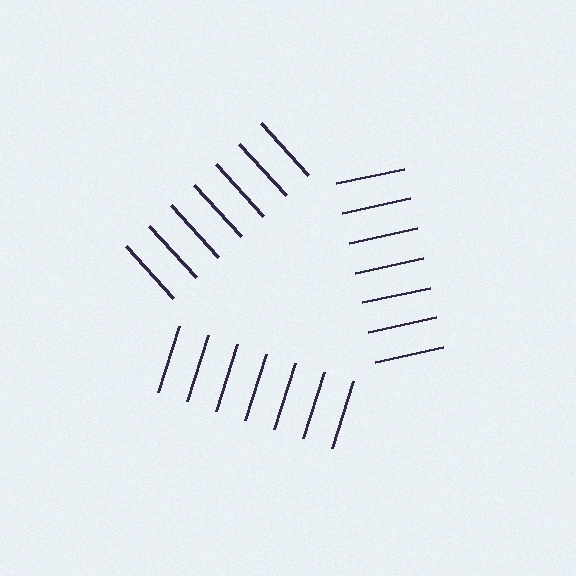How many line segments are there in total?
21 — 7 along each of the 3 edges.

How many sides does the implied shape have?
3 sides — the line-ends trace a triangle.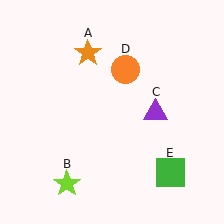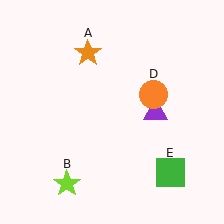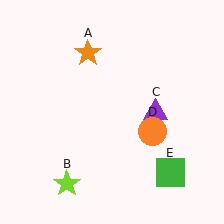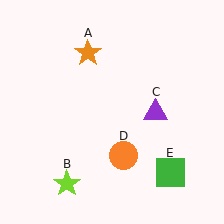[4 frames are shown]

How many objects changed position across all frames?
1 object changed position: orange circle (object D).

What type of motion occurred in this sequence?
The orange circle (object D) rotated clockwise around the center of the scene.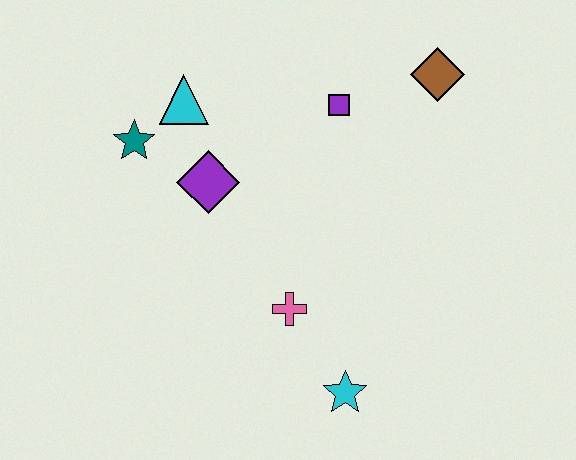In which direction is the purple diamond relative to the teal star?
The purple diamond is to the right of the teal star.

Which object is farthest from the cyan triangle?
The cyan star is farthest from the cyan triangle.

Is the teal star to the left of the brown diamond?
Yes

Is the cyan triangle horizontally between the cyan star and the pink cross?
No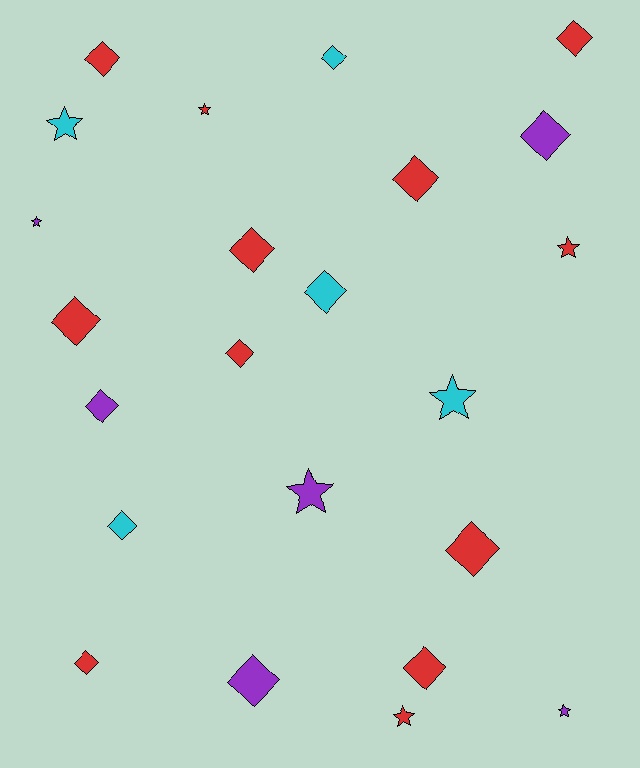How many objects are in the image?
There are 23 objects.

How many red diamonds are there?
There are 9 red diamonds.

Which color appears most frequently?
Red, with 12 objects.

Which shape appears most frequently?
Diamond, with 15 objects.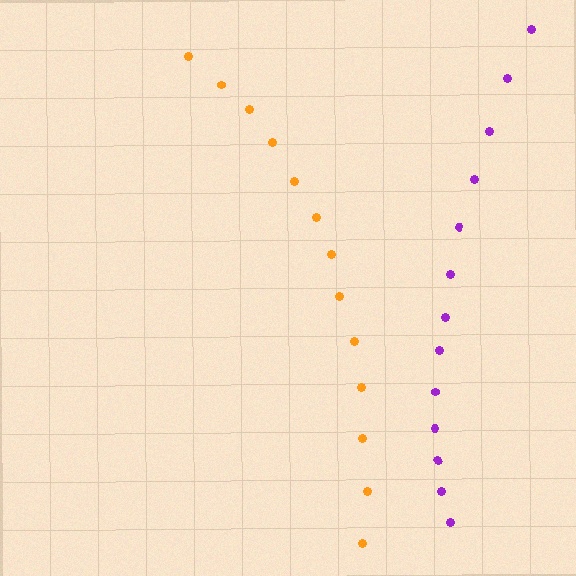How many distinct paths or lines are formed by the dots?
There are 2 distinct paths.